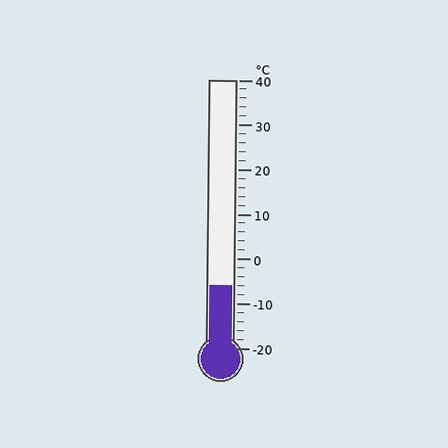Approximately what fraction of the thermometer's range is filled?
The thermometer is filled to approximately 25% of its range.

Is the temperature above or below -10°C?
The temperature is above -10°C.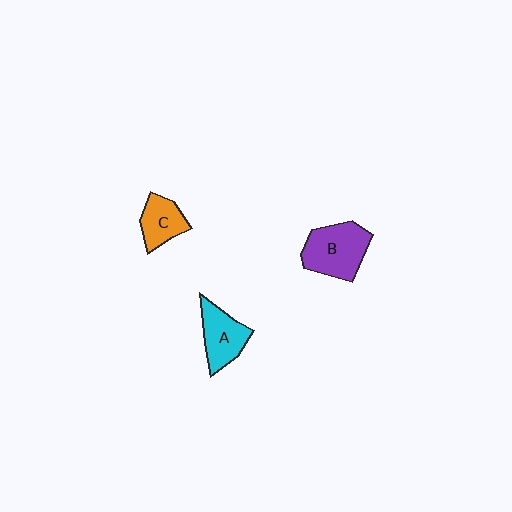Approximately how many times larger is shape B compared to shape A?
Approximately 1.3 times.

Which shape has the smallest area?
Shape C (orange).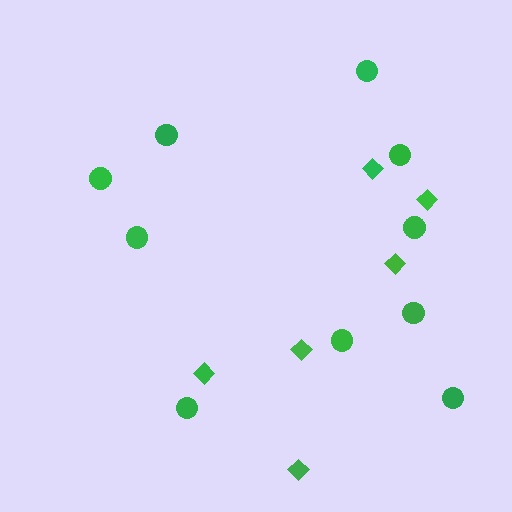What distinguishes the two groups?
There are 2 groups: one group of diamonds (6) and one group of circles (10).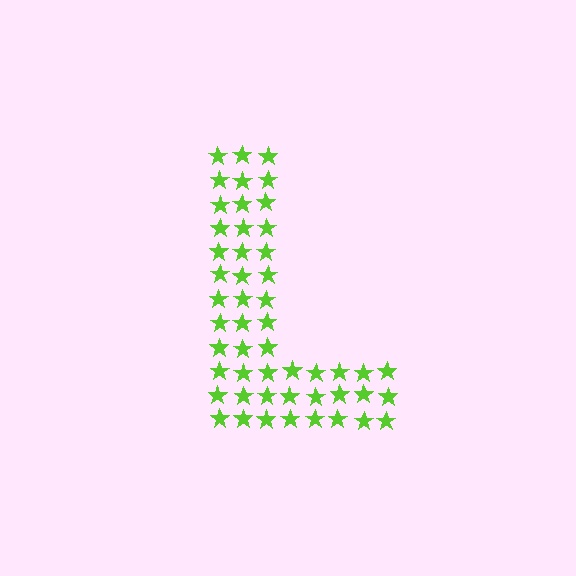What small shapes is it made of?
It is made of small stars.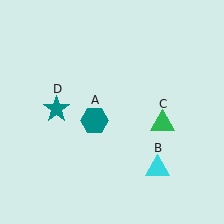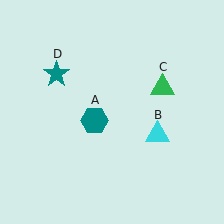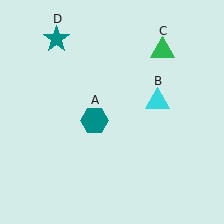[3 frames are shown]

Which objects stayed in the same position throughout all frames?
Teal hexagon (object A) remained stationary.